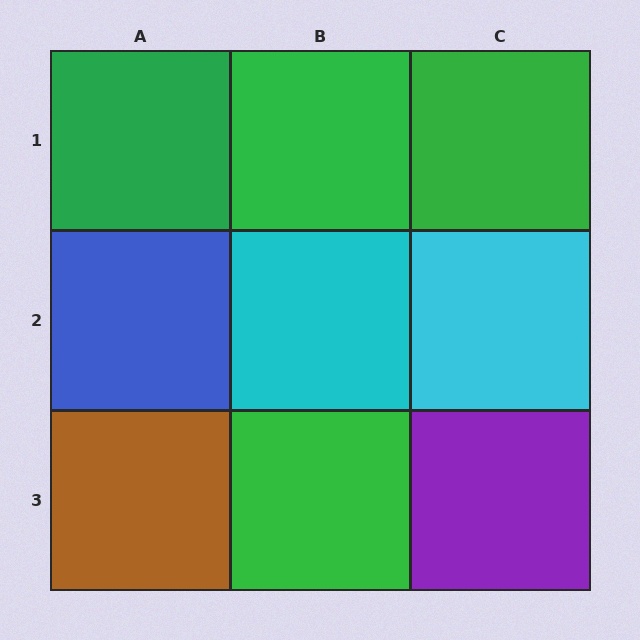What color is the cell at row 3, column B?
Green.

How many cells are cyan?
2 cells are cyan.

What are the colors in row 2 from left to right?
Blue, cyan, cyan.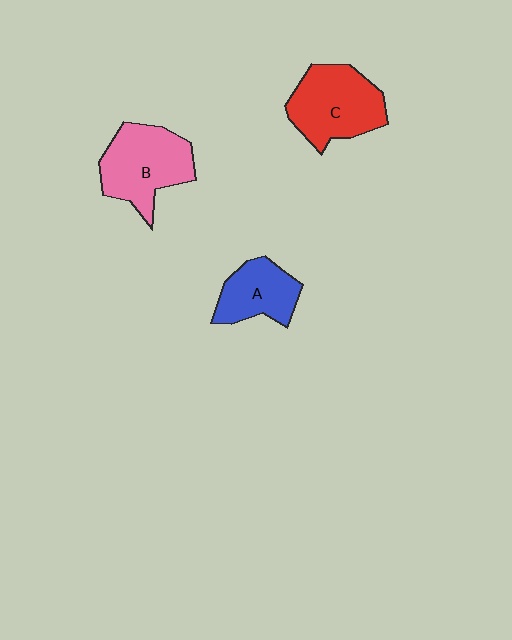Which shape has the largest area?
Shape C (red).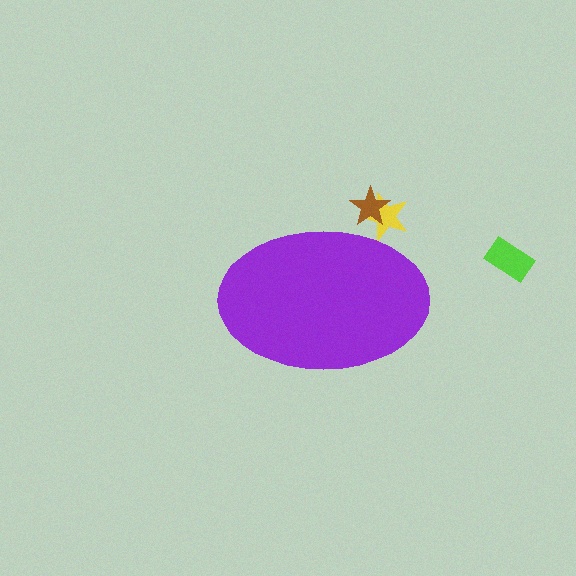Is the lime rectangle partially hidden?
No, the lime rectangle is fully visible.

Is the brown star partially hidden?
Yes, the brown star is partially hidden behind the purple ellipse.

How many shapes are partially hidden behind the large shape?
2 shapes are partially hidden.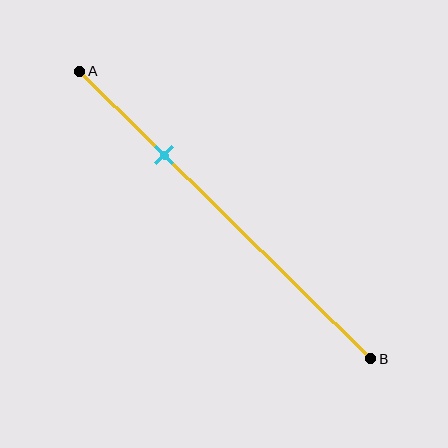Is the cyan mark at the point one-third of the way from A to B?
No, the mark is at about 30% from A, not at the 33% one-third point.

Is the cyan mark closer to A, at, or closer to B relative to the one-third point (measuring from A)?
The cyan mark is closer to point A than the one-third point of segment AB.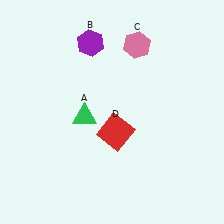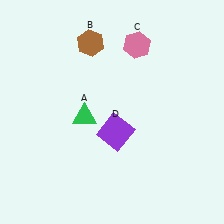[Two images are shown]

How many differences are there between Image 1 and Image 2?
There are 2 differences between the two images.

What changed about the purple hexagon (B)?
In Image 1, B is purple. In Image 2, it changed to brown.